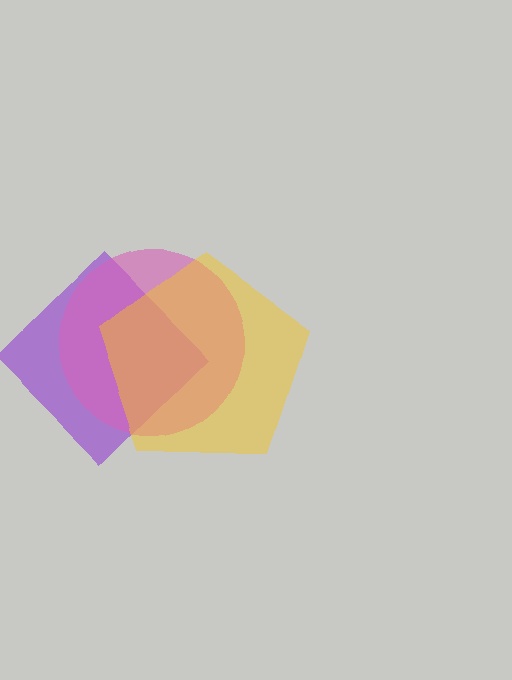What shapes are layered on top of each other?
The layered shapes are: a purple diamond, a pink circle, a yellow pentagon.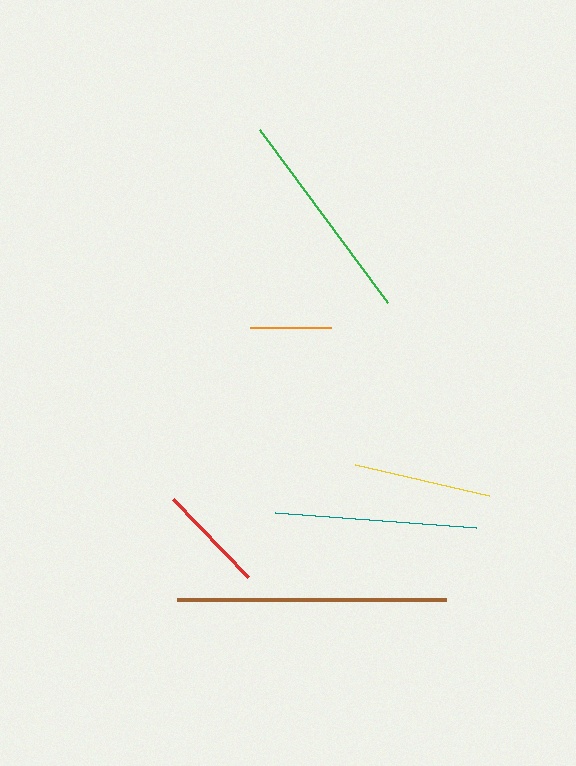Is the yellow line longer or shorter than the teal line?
The teal line is longer than the yellow line.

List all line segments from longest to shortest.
From longest to shortest: brown, green, teal, yellow, red, orange.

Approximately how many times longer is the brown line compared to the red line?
The brown line is approximately 2.5 times the length of the red line.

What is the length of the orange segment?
The orange segment is approximately 81 pixels long.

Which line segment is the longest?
The brown line is the longest at approximately 269 pixels.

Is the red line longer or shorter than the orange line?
The red line is longer than the orange line.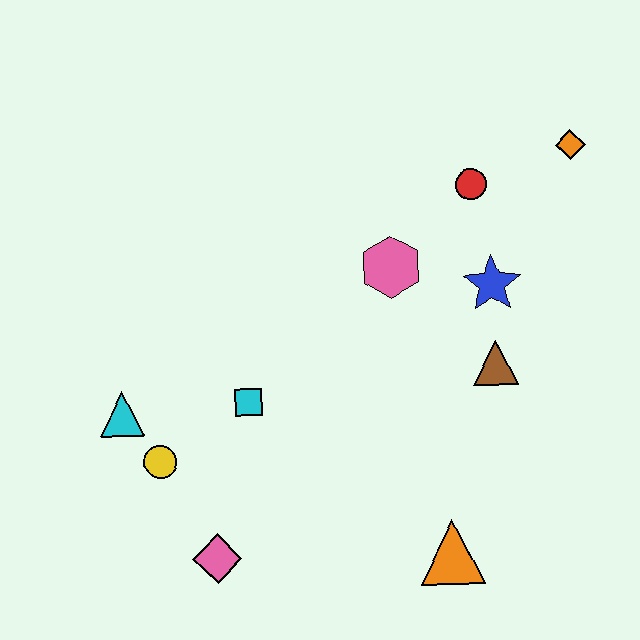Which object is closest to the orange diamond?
The red circle is closest to the orange diamond.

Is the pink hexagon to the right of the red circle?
No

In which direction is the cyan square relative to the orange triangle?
The cyan square is to the left of the orange triangle.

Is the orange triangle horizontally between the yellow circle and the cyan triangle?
No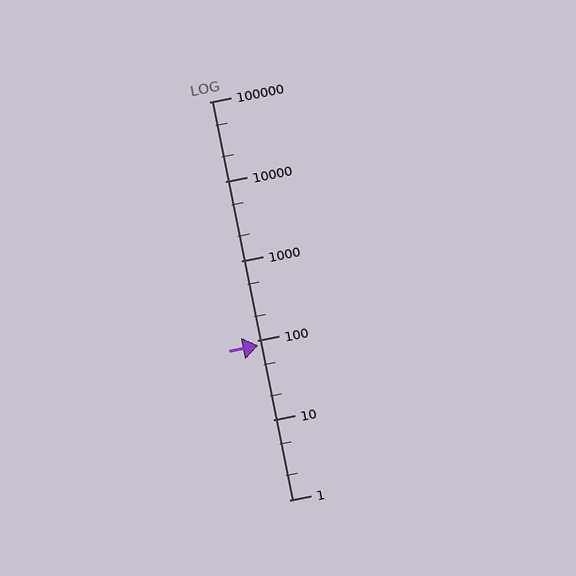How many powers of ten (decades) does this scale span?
The scale spans 5 decades, from 1 to 100000.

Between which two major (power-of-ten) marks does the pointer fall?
The pointer is between 10 and 100.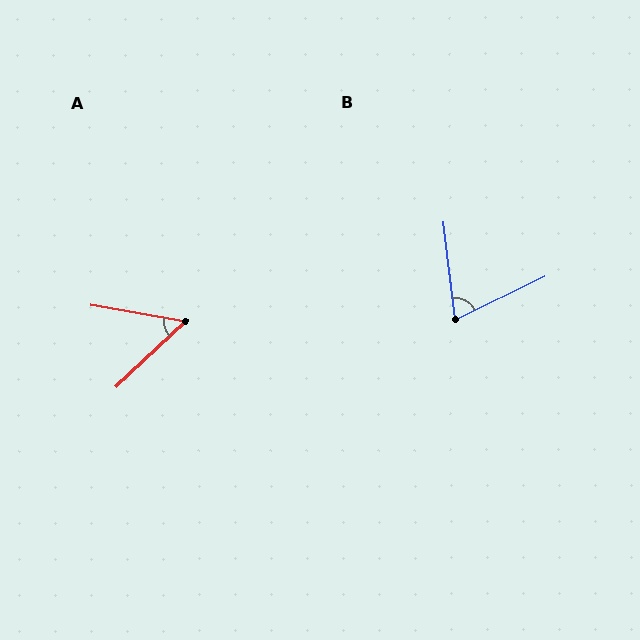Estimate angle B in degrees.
Approximately 71 degrees.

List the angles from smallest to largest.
A (54°), B (71°).